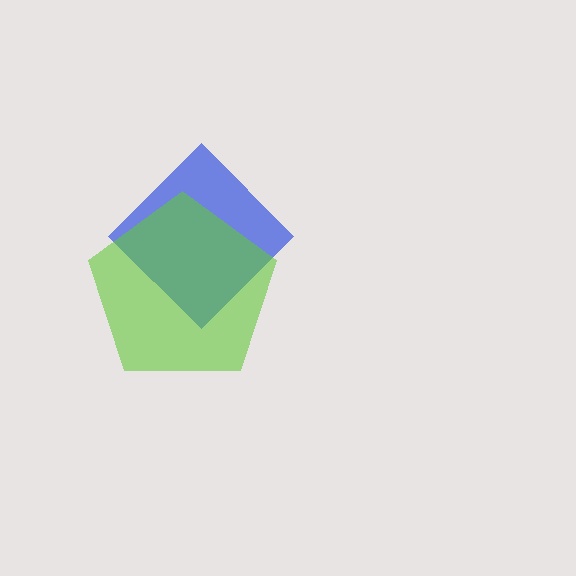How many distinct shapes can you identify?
There are 2 distinct shapes: a blue diamond, a lime pentagon.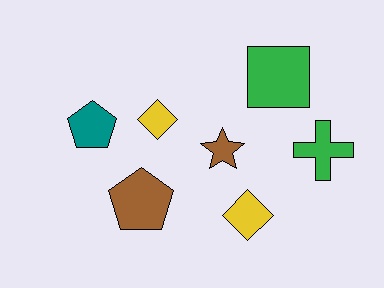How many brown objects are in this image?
There are 2 brown objects.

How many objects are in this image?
There are 7 objects.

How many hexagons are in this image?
There are no hexagons.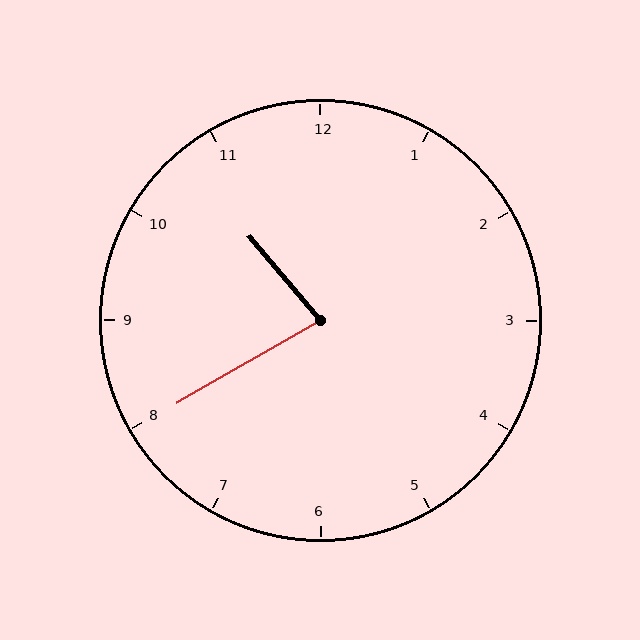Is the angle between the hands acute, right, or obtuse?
It is acute.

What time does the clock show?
10:40.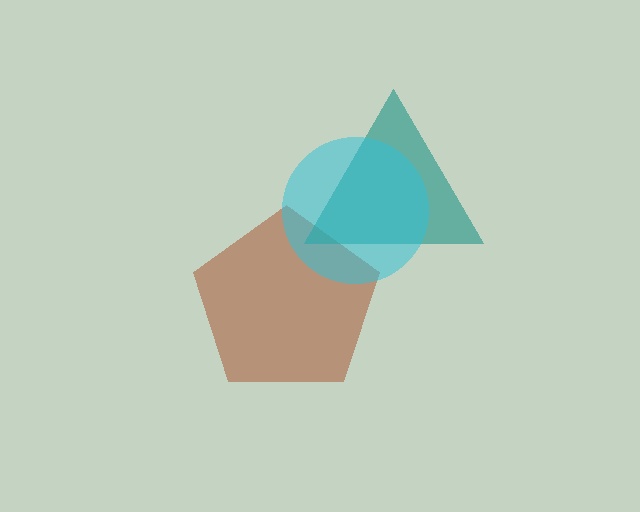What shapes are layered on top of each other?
The layered shapes are: a brown pentagon, a teal triangle, a cyan circle.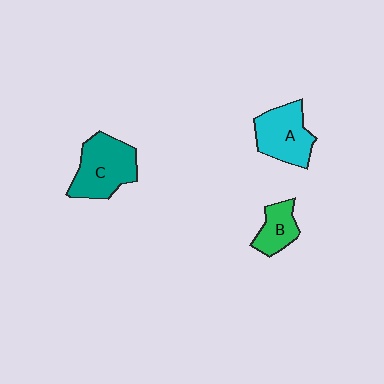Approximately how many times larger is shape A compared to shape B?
Approximately 1.7 times.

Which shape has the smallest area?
Shape B (green).